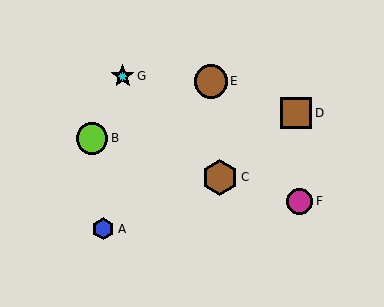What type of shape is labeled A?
Shape A is a blue hexagon.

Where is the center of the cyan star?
The center of the cyan star is at (123, 76).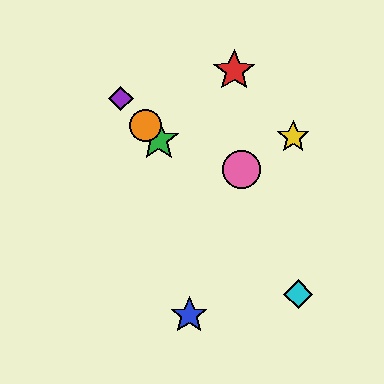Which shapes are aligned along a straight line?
The green star, the purple diamond, the orange circle, the cyan diamond are aligned along a straight line.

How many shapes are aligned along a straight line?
4 shapes (the green star, the purple diamond, the orange circle, the cyan diamond) are aligned along a straight line.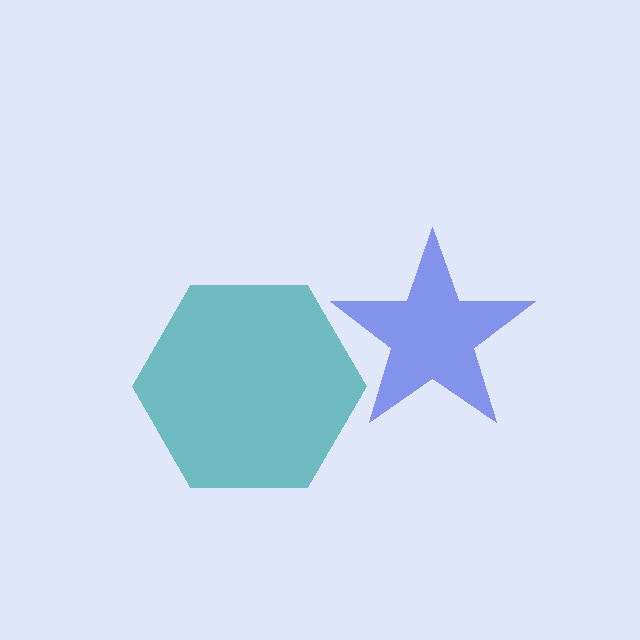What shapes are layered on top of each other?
The layered shapes are: a blue star, a teal hexagon.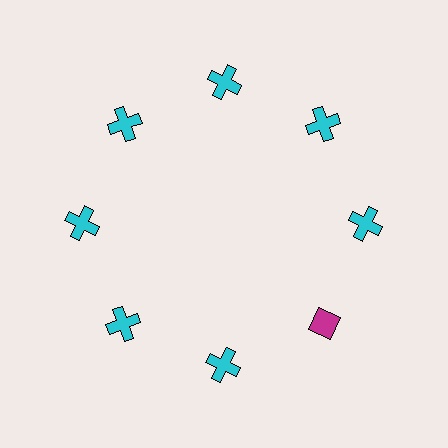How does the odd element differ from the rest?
It differs in both color (magenta instead of cyan) and shape (diamond instead of cross).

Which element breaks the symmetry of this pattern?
The magenta diamond at roughly the 4 o'clock position breaks the symmetry. All other shapes are cyan crosses.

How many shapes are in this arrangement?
There are 8 shapes arranged in a ring pattern.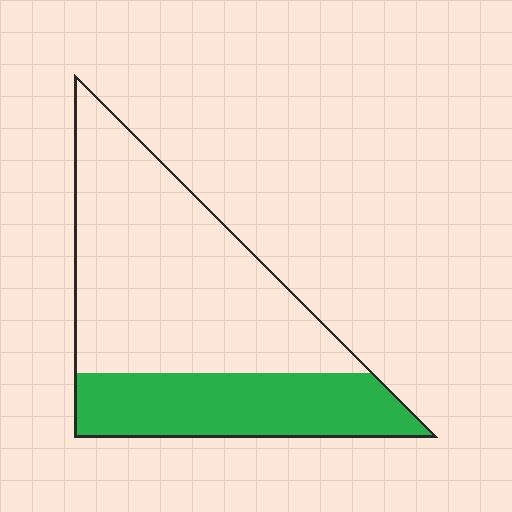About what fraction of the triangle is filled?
About one third (1/3).